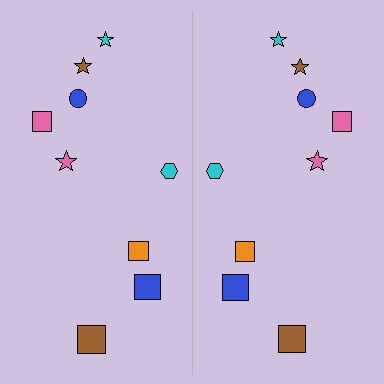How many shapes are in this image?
There are 18 shapes in this image.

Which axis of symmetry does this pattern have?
The pattern has a vertical axis of symmetry running through the center of the image.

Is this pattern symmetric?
Yes, this pattern has bilateral (reflection) symmetry.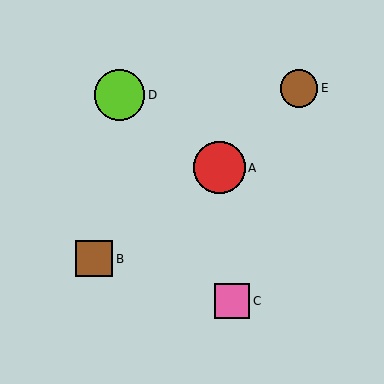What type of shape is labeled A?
Shape A is a red circle.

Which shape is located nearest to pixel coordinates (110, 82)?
The lime circle (labeled D) at (119, 95) is nearest to that location.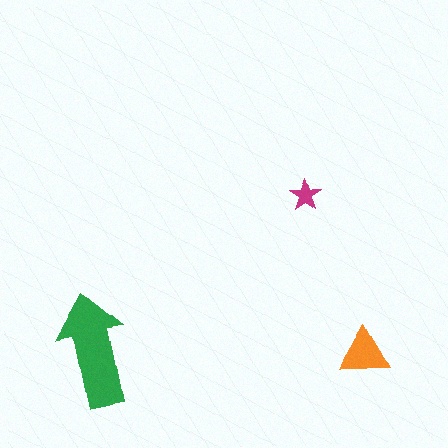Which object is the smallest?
The magenta star.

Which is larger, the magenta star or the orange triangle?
The orange triangle.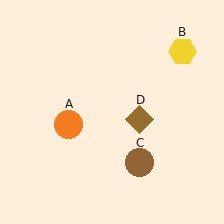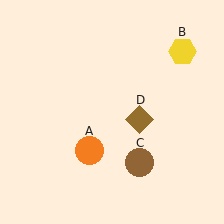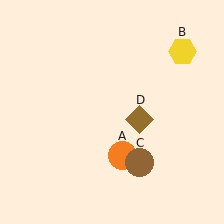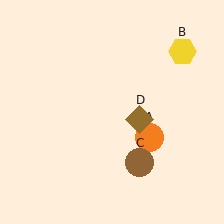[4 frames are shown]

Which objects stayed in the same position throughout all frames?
Yellow hexagon (object B) and brown circle (object C) and brown diamond (object D) remained stationary.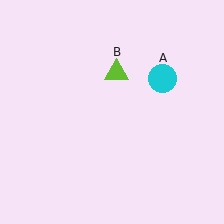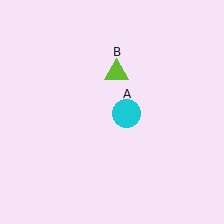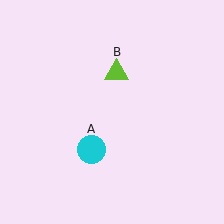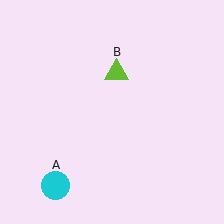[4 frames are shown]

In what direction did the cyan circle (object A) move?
The cyan circle (object A) moved down and to the left.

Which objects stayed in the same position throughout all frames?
Lime triangle (object B) remained stationary.